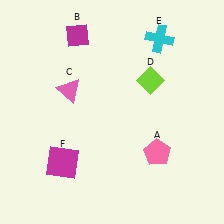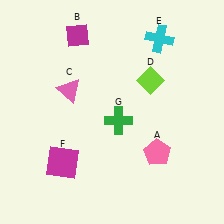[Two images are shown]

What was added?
A green cross (G) was added in Image 2.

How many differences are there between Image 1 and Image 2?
There is 1 difference between the two images.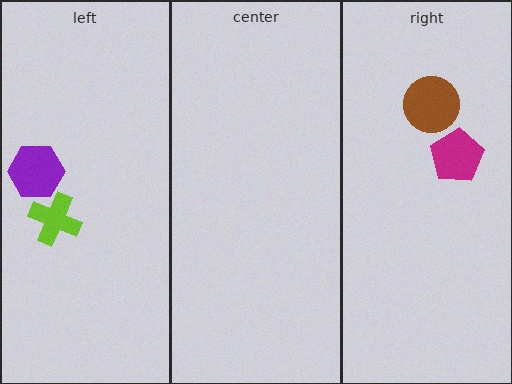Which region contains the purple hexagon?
The left region.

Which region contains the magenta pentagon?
The right region.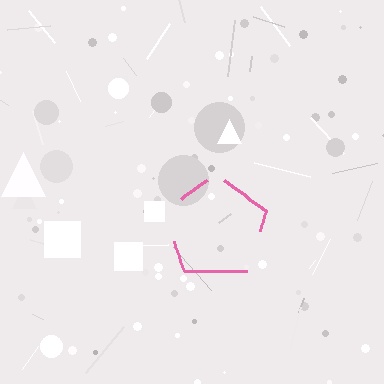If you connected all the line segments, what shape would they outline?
They would outline a pentagon.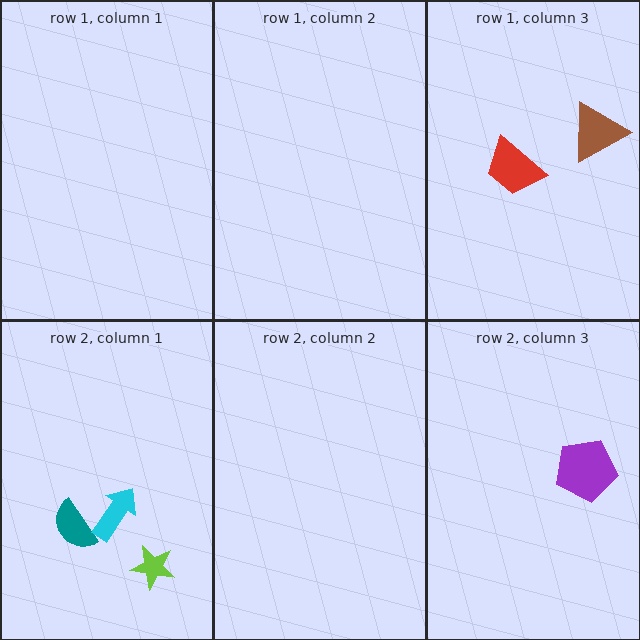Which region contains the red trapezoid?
The row 1, column 3 region.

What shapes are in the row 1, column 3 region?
The brown triangle, the red trapezoid.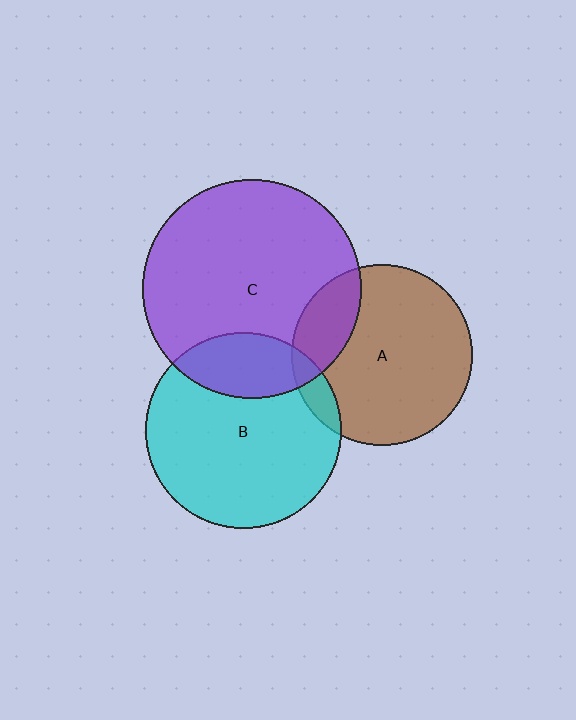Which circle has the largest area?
Circle C (purple).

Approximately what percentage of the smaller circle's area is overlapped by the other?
Approximately 10%.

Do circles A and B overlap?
Yes.